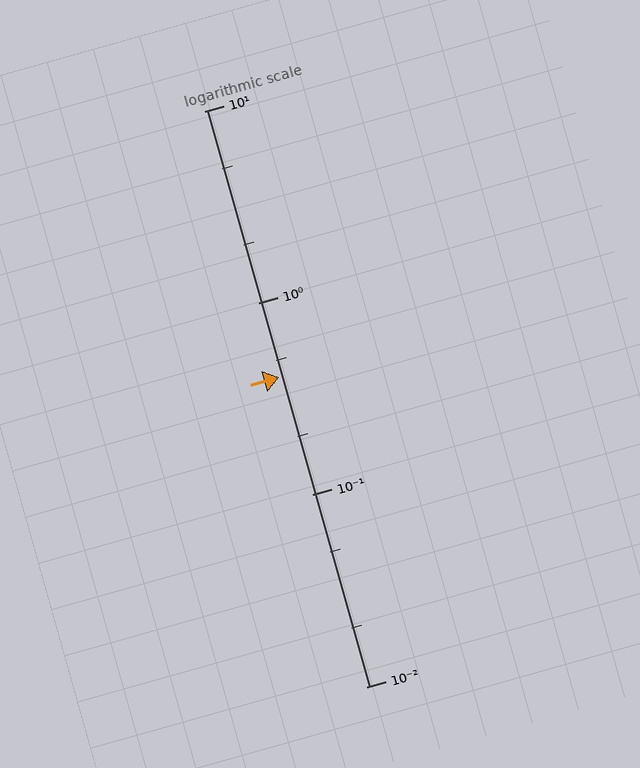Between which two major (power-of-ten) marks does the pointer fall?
The pointer is between 0.1 and 1.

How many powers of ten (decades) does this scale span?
The scale spans 3 decades, from 0.01 to 10.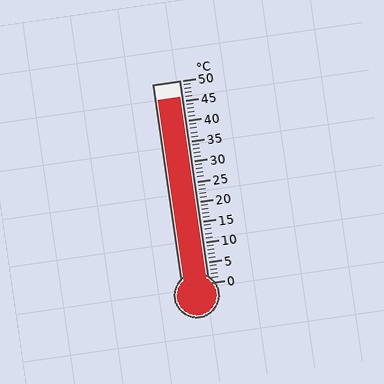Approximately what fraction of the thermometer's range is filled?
The thermometer is filled to approximately 90% of its range.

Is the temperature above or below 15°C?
The temperature is above 15°C.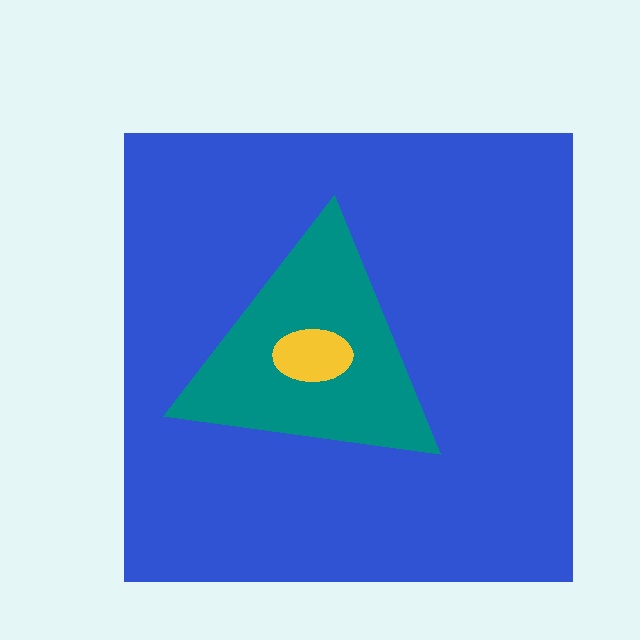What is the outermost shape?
The blue square.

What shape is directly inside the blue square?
The teal triangle.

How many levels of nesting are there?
3.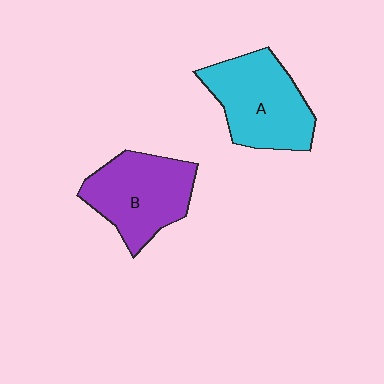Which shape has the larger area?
Shape A (cyan).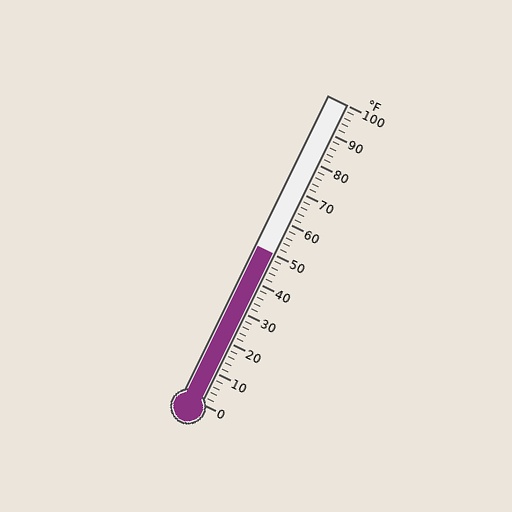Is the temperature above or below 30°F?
The temperature is above 30°F.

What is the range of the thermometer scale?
The thermometer scale ranges from 0°F to 100°F.